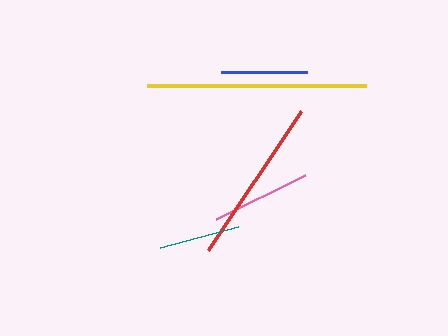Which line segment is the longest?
The yellow line is the longest at approximately 219 pixels.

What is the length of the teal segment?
The teal segment is approximately 80 pixels long.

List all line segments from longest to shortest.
From longest to shortest: yellow, red, pink, blue, teal.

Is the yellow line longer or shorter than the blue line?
The yellow line is longer than the blue line.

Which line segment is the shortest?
The teal line is the shortest at approximately 80 pixels.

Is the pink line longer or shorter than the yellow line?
The yellow line is longer than the pink line.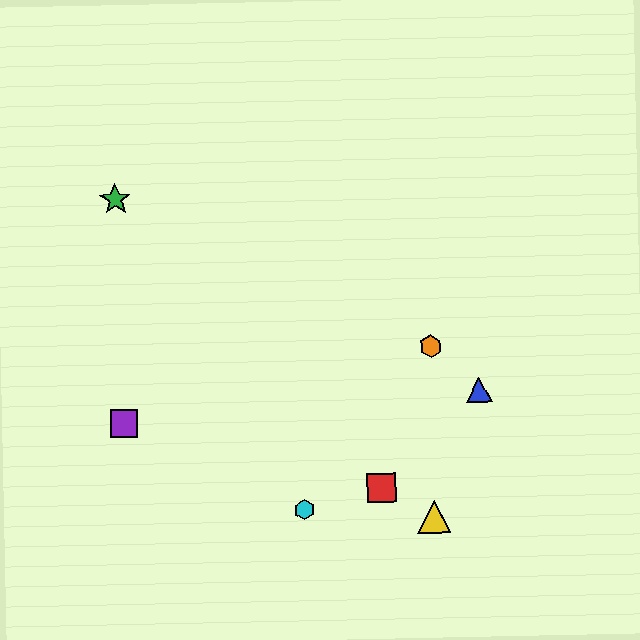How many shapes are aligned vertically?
2 shapes (the yellow triangle, the orange hexagon) are aligned vertically.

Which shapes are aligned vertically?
The yellow triangle, the orange hexagon are aligned vertically.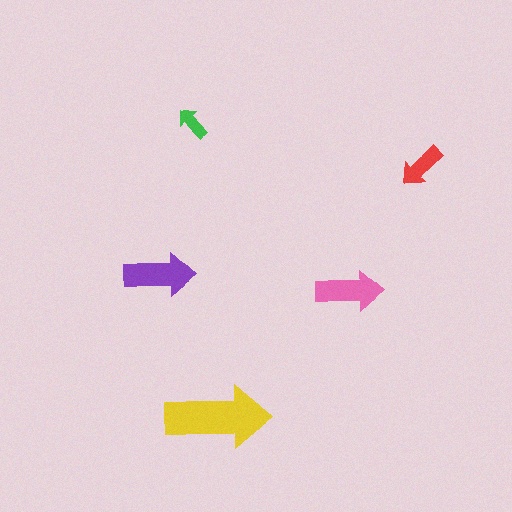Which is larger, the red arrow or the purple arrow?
The purple one.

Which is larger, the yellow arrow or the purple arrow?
The yellow one.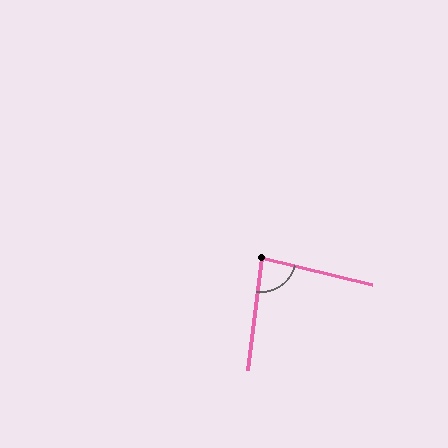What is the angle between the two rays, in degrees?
Approximately 83 degrees.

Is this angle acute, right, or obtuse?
It is acute.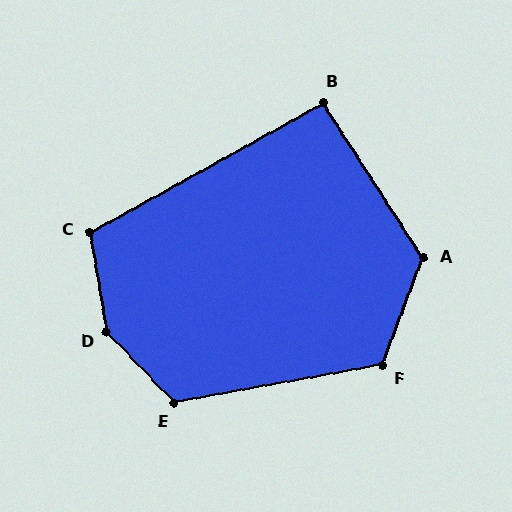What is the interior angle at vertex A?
Approximately 126 degrees (obtuse).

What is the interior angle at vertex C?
Approximately 110 degrees (obtuse).